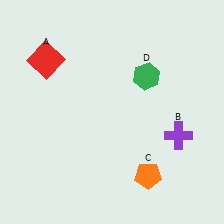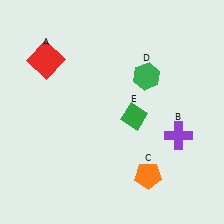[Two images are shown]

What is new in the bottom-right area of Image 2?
A green diamond (E) was added in the bottom-right area of Image 2.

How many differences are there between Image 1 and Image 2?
There is 1 difference between the two images.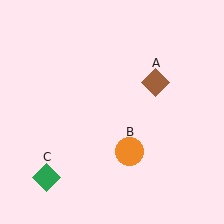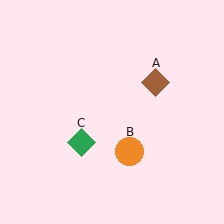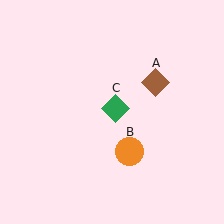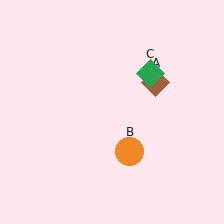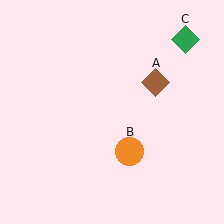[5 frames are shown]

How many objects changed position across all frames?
1 object changed position: green diamond (object C).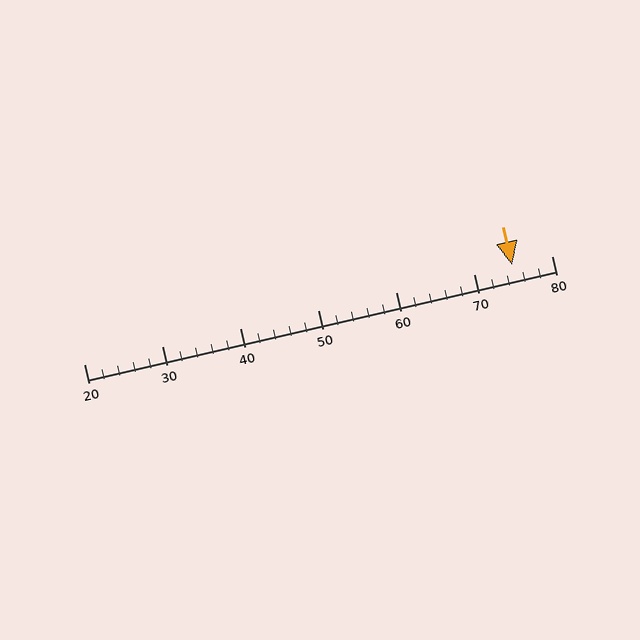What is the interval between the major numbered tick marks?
The major tick marks are spaced 10 units apart.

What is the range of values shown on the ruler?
The ruler shows values from 20 to 80.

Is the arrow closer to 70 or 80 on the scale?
The arrow is closer to 70.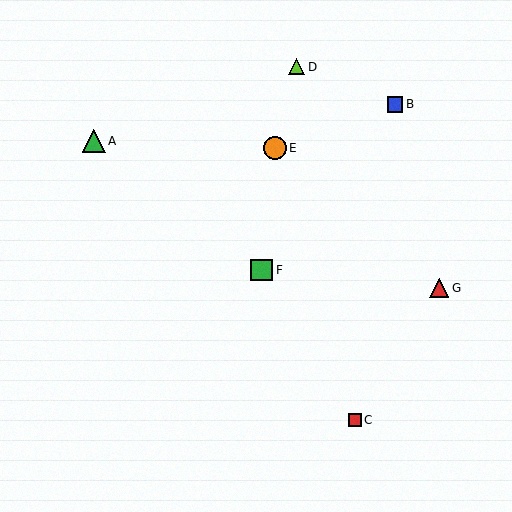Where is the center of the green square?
The center of the green square is at (262, 270).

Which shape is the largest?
The green triangle (labeled A) is the largest.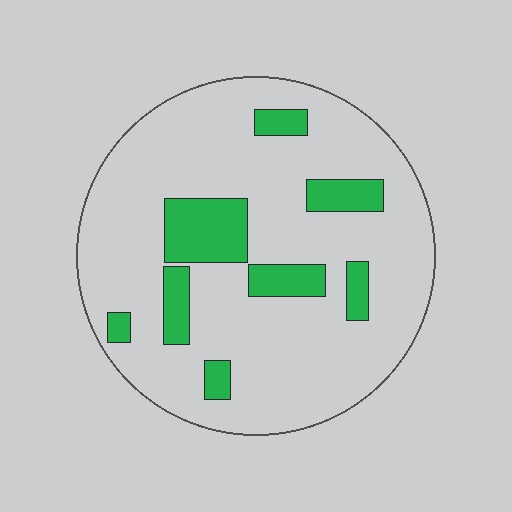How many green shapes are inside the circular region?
8.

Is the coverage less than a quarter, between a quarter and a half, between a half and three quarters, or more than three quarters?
Less than a quarter.